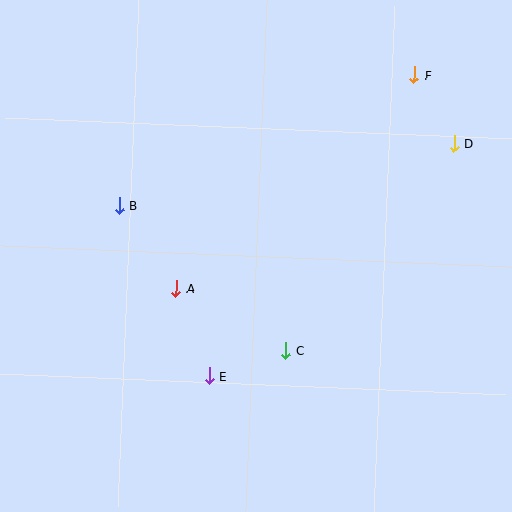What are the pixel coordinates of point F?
Point F is at (414, 75).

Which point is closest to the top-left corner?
Point B is closest to the top-left corner.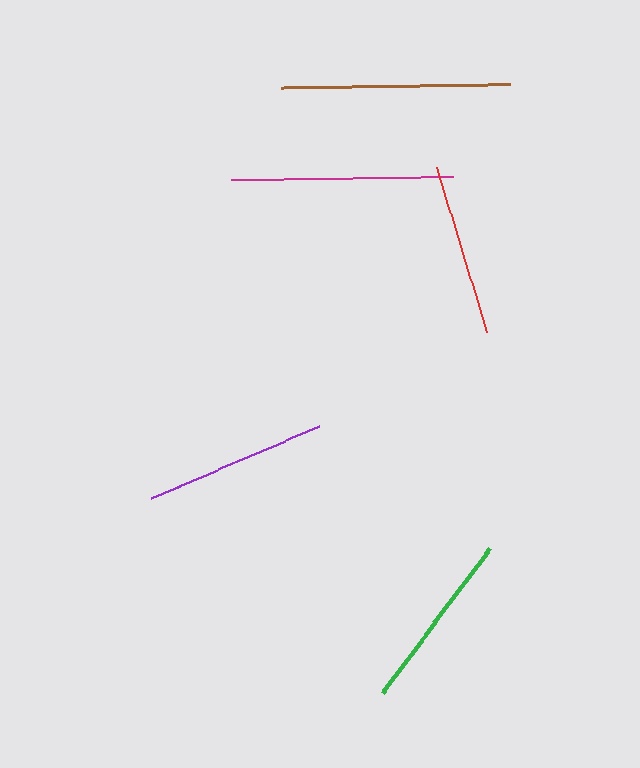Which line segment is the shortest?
The red line is the shortest at approximately 172 pixels.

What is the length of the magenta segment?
The magenta segment is approximately 223 pixels long.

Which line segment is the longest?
The brown line is the longest at approximately 228 pixels.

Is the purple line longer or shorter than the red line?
The purple line is longer than the red line.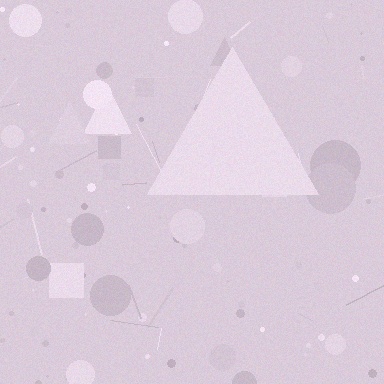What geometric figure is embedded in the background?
A triangle is embedded in the background.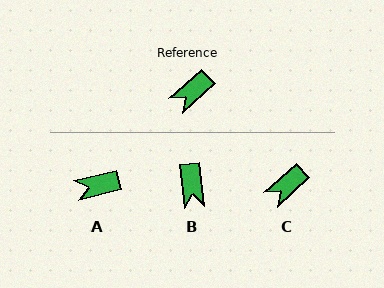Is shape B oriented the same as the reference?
No, it is off by about 54 degrees.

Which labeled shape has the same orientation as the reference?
C.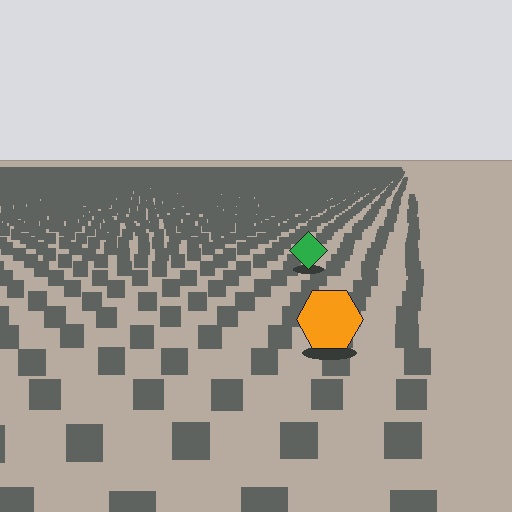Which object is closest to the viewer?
The orange hexagon is closest. The texture marks near it are larger and more spread out.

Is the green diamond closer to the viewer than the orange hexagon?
No. The orange hexagon is closer — you can tell from the texture gradient: the ground texture is coarser near it.